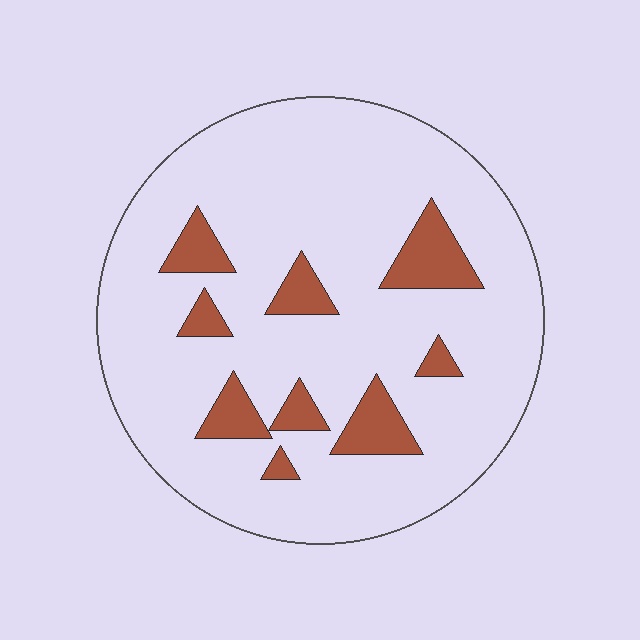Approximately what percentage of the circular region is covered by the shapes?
Approximately 15%.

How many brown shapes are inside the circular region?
9.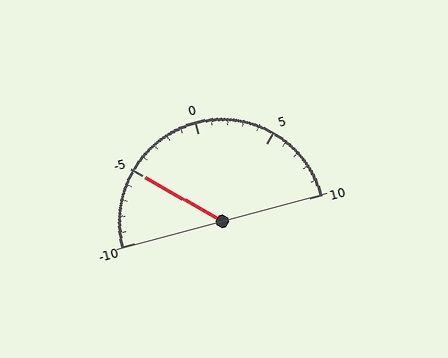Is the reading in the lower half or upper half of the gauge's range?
The reading is in the lower half of the range (-10 to 10).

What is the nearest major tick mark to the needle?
The nearest major tick mark is -5.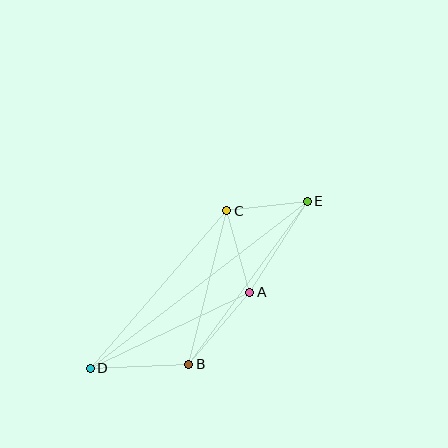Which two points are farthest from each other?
Points D and E are farthest from each other.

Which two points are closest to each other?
Points C and E are closest to each other.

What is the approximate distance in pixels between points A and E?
The distance between A and E is approximately 108 pixels.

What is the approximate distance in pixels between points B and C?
The distance between B and C is approximately 158 pixels.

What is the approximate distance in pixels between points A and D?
The distance between A and D is approximately 176 pixels.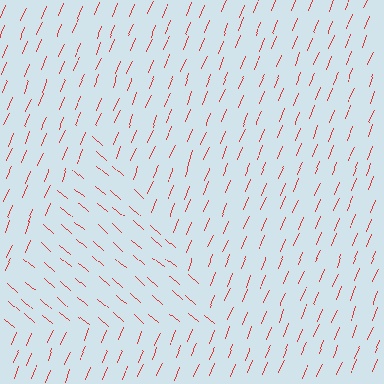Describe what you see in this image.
The image is filled with small red line segments. A triangle region in the image has lines oriented differently from the surrounding lines, creating a visible texture boundary.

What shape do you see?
I see a triangle.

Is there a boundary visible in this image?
Yes, there is a texture boundary formed by a change in line orientation.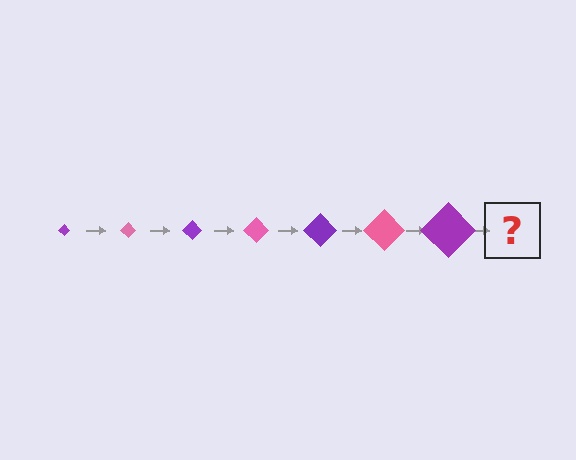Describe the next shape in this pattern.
It should be a pink diamond, larger than the previous one.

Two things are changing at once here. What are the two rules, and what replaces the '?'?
The two rules are that the diamond grows larger each step and the color cycles through purple and pink. The '?' should be a pink diamond, larger than the previous one.